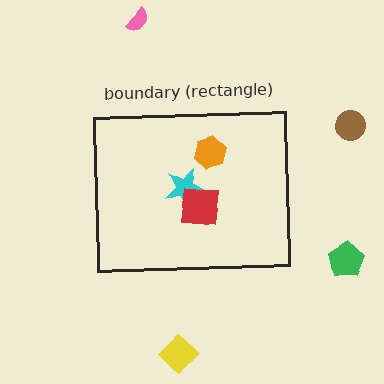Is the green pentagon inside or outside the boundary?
Outside.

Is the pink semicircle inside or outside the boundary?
Outside.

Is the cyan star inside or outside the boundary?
Inside.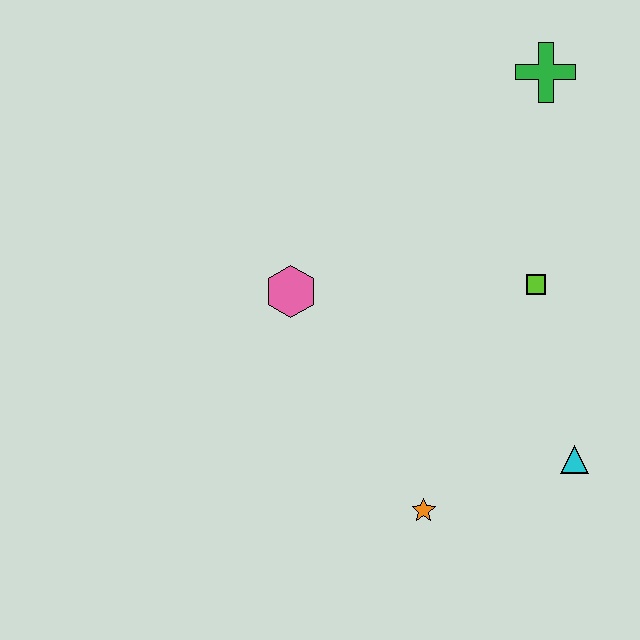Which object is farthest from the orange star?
The green cross is farthest from the orange star.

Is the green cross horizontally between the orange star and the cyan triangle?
Yes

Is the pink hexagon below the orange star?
No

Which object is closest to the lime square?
The cyan triangle is closest to the lime square.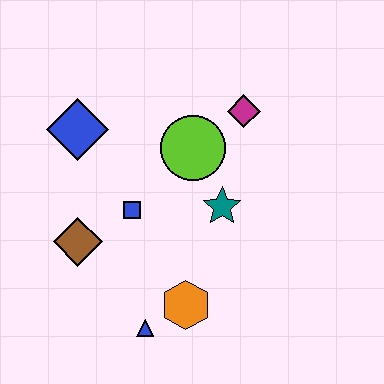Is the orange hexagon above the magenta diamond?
No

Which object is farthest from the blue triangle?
The magenta diamond is farthest from the blue triangle.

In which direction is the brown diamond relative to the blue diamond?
The brown diamond is below the blue diamond.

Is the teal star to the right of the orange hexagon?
Yes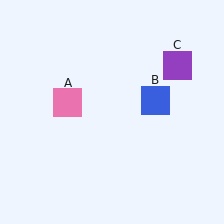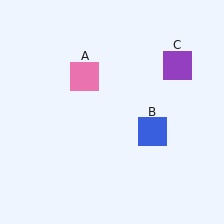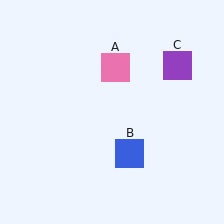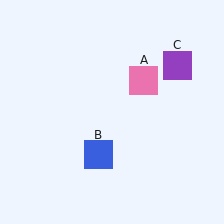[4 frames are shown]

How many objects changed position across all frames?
2 objects changed position: pink square (object A), blue square (object B).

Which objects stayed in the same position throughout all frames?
Purple square (object C) remained stationary.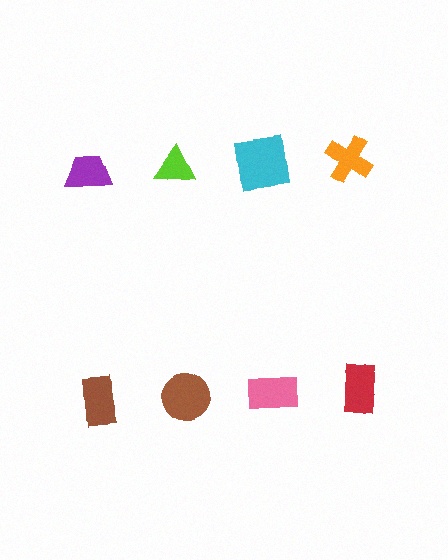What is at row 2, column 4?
A red rectangle.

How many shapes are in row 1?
4 shapes.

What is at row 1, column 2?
A lime triangle.